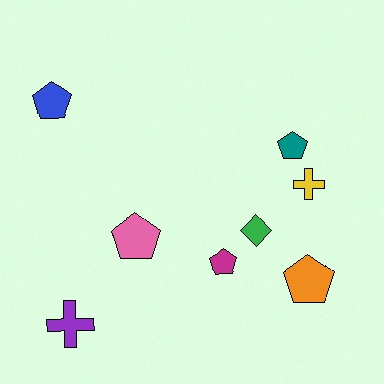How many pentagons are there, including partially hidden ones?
There are 5 pentagons.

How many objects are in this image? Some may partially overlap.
There are 8 objects.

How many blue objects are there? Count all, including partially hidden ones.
There is 1 blue object.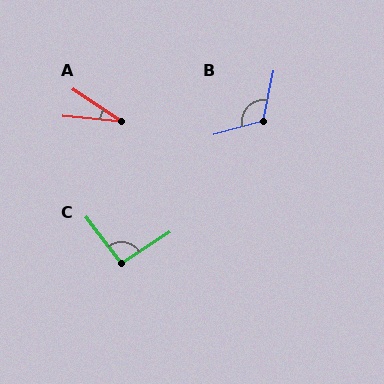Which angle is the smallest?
A, at approximately 29 degrees.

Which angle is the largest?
B, at approximately 117 degrees.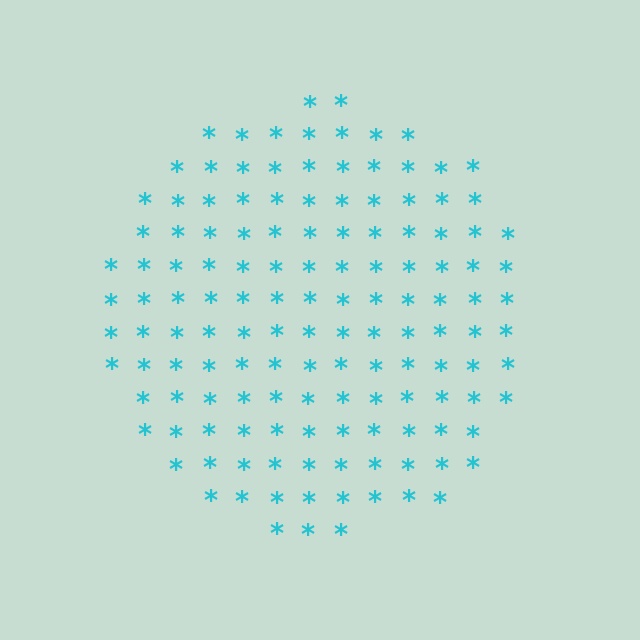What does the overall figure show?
The overall figure shows a circle.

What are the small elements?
The small elements are asterisks.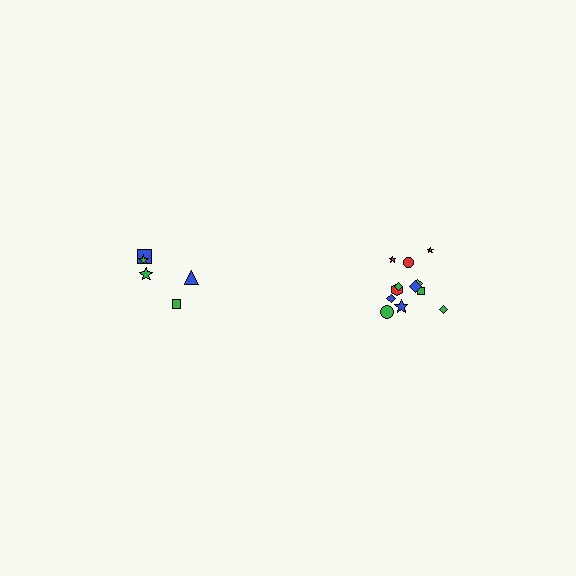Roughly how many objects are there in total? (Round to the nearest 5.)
Roughly 15 objects in total.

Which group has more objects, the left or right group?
The right group.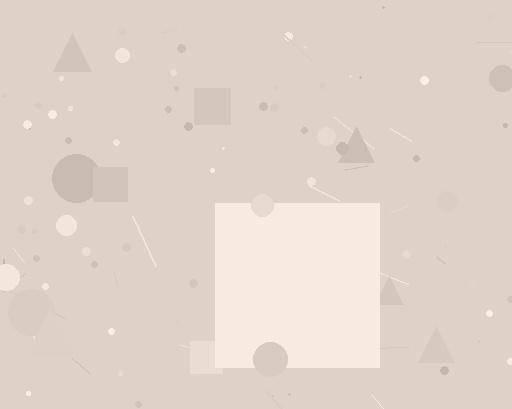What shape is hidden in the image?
A square is hidden in the image.